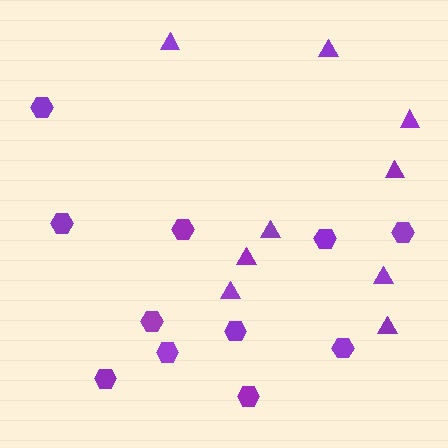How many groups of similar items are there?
There are 2 groups: one group of hexagons (11) and one group of triangles (9).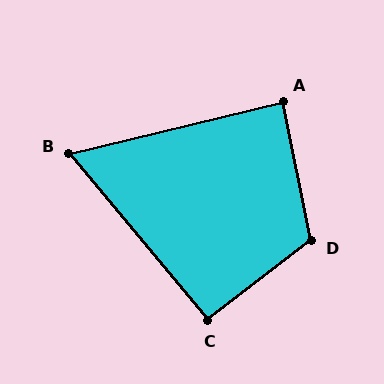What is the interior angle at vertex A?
Approximately 87 degrees (approximately right).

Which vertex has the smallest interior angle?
B, at approximately 64 degrees.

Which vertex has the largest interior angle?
D, at approximately 116 degrees.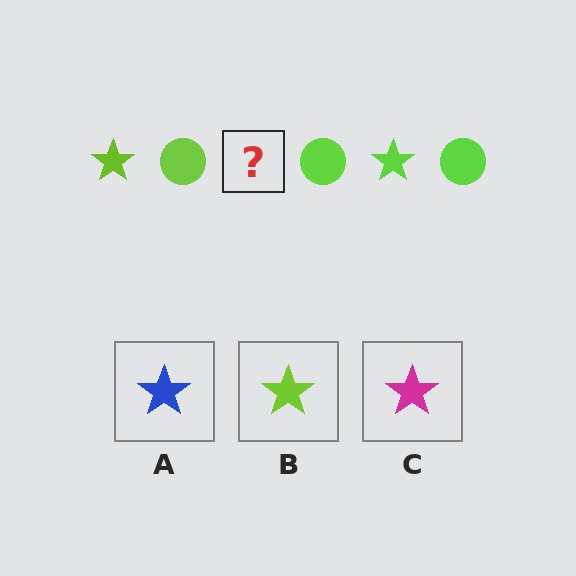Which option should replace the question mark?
Option B.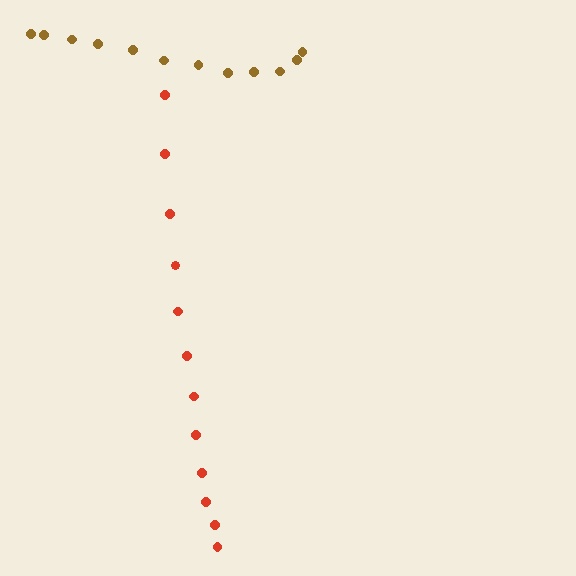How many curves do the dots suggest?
There are 2 distinct paths.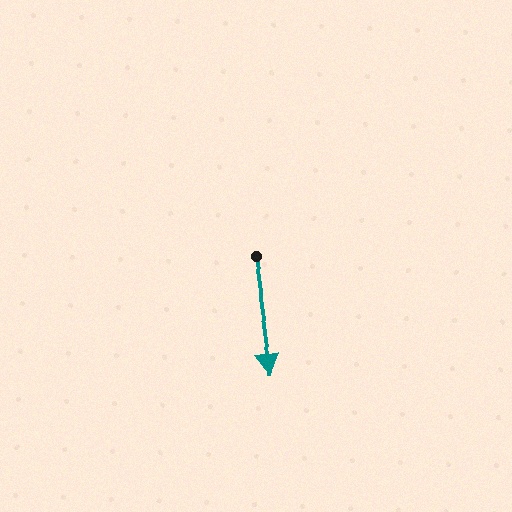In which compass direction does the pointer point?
South.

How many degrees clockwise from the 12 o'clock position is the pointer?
Approximately 172 degrees.